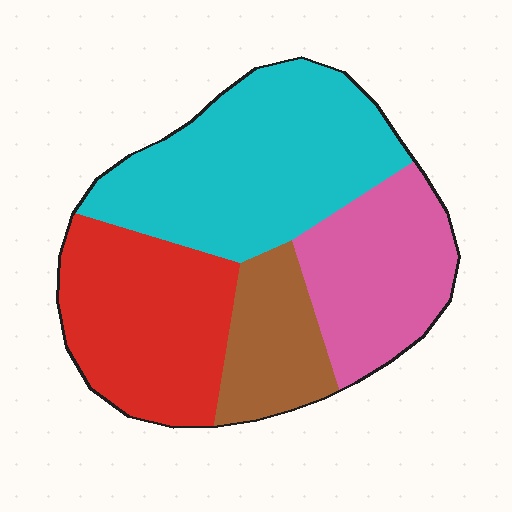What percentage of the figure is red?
Red covers about 25% of the figure.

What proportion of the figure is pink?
Pink covers 22% of the figure.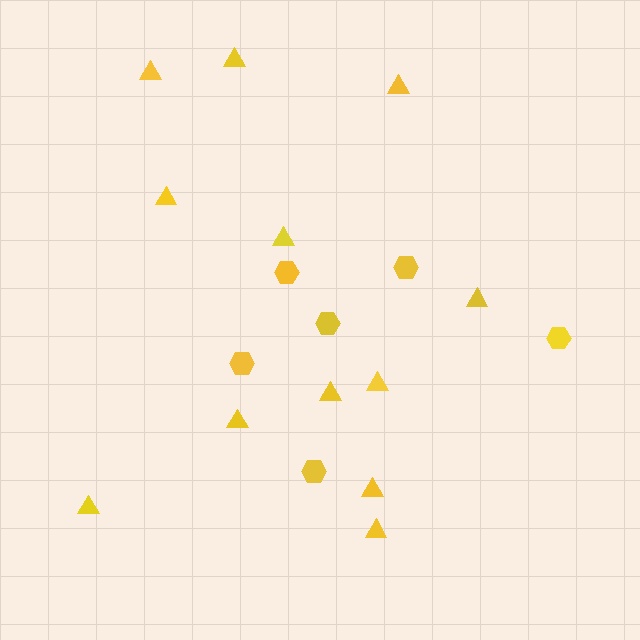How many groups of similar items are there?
There are 2 groups: one group of hexagons (6) and one group of triangles (12).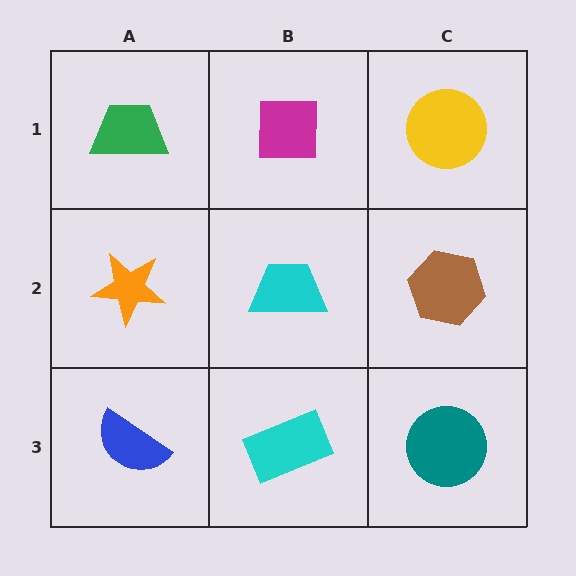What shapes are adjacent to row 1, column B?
A cyan trapezoid (row 2, column B), a green trapezoid (row 1, column A), a yellow circle (row 1, column C).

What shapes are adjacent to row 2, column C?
A yellow circle (row 1, column C), a teal circle (row 3, column C), a cyan trapezoid (row 2, column B).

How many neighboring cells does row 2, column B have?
4.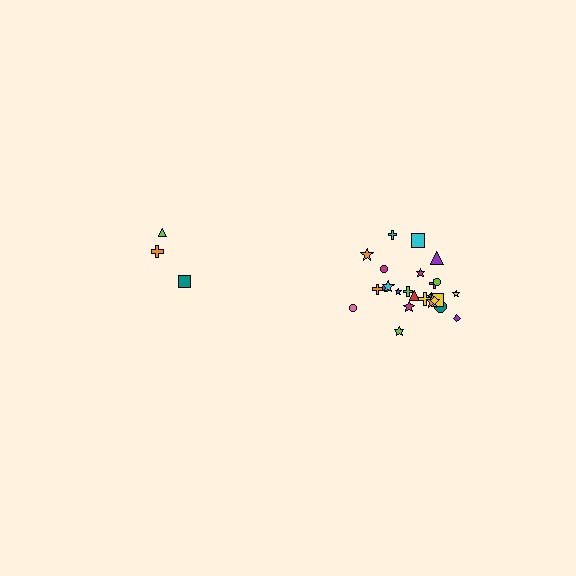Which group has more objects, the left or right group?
The right group.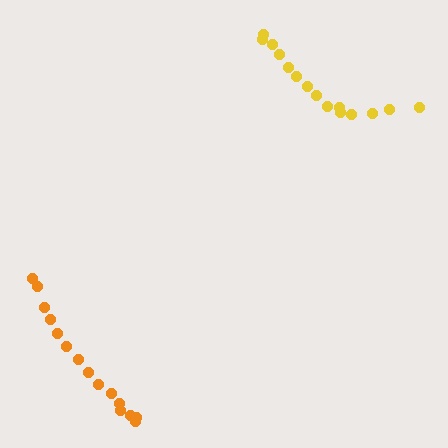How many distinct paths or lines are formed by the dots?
There are 2 distinct paths.